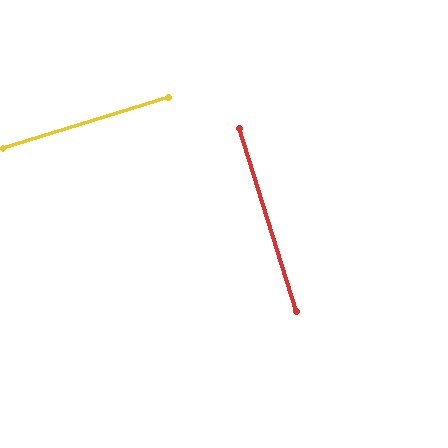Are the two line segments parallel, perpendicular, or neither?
Perpendicular — they meet at approximately 90°.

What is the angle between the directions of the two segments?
Approximately 90 degrees.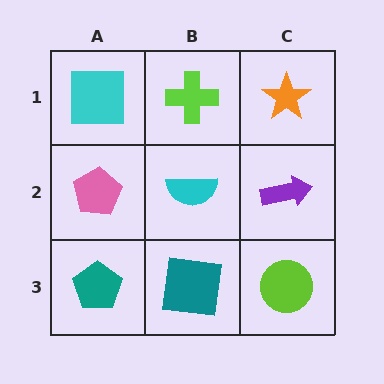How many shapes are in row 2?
3 shapes.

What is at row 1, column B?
A lime cross.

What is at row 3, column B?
A teal square.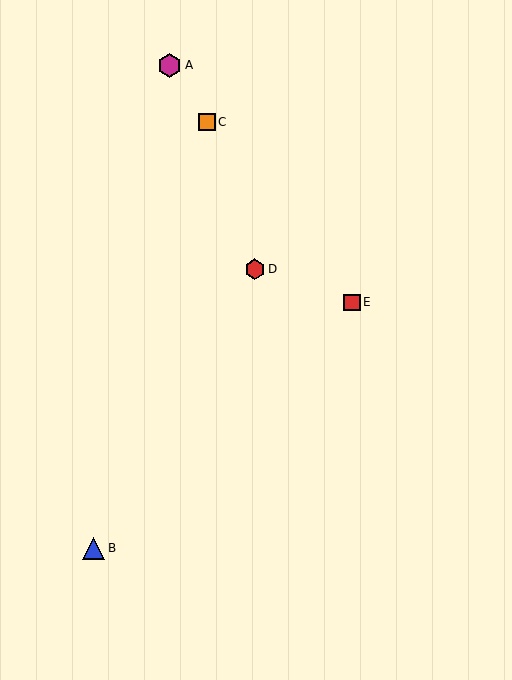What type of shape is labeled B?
Shape B is a blue triangle.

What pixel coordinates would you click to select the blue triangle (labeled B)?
Click at (94, 548) to select the blue triangle B.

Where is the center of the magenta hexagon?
The center of the magenta hexagon is at (170, 65).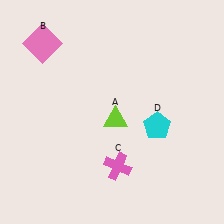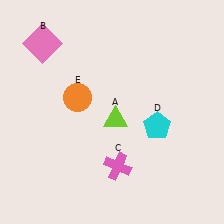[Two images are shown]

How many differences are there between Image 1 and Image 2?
There is 1 difference between the two images.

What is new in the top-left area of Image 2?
An orange circle (E) was added in the top-left area of Image 2.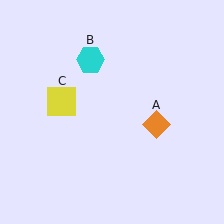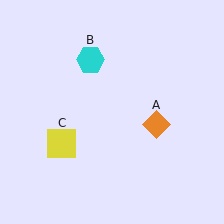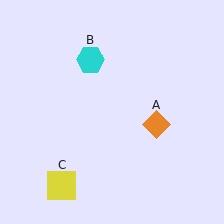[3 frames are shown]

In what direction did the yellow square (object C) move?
The yellow square (object C) moved down.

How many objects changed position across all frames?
1 object changed position: yellow square (object C).